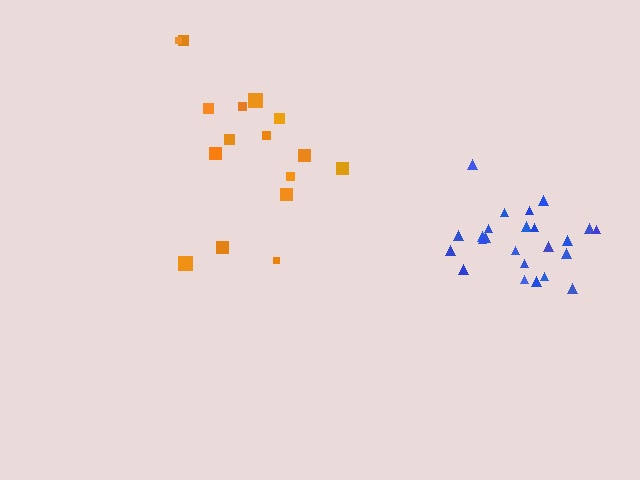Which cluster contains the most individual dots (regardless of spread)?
Blue (25).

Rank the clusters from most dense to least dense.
blue, orange.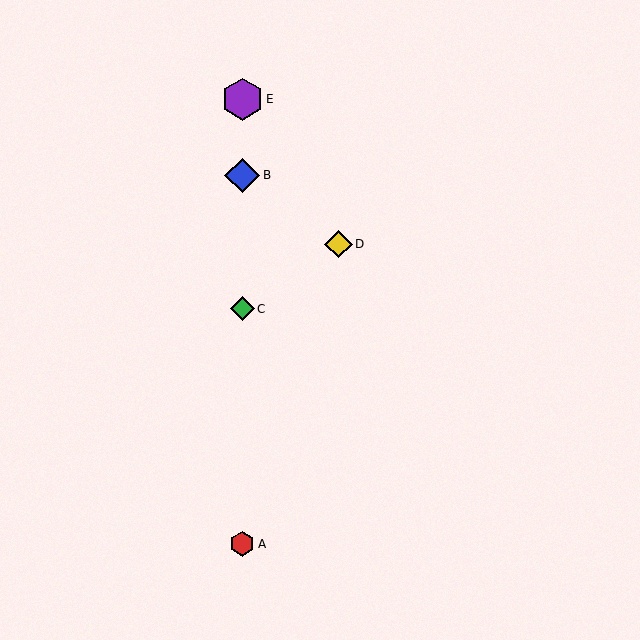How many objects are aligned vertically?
4 objects (A, B, C, E) are aligned vertically.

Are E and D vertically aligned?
No, E is at x≈242 and D is at x≈339.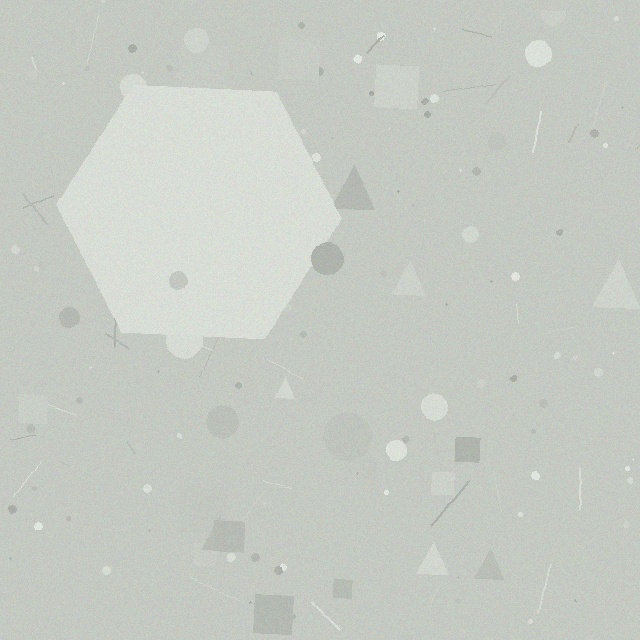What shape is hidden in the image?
A hexagon is hidden in the image.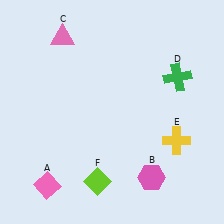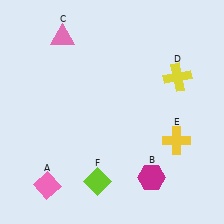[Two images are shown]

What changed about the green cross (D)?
In Image 1, D is green. In Image 2, it changed to yellow.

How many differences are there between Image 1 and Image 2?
There are 2 differences between the two images.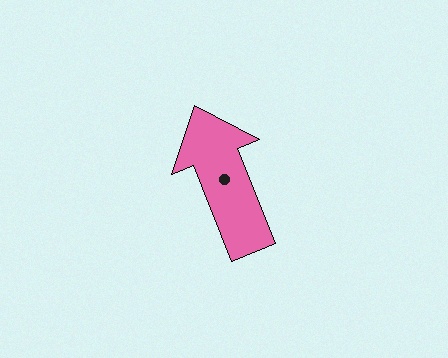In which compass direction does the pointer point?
North.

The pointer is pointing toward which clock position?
Roughly 11 o'clock.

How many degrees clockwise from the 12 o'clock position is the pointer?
Approximately 338 degrees.